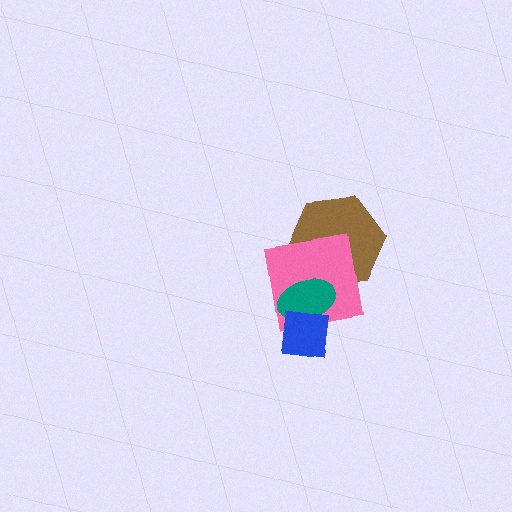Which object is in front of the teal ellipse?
The blue square is in front of the teal ellipse.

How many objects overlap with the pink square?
3 objects overlap with the pink square.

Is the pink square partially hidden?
Yes, it is partially covered by another shape.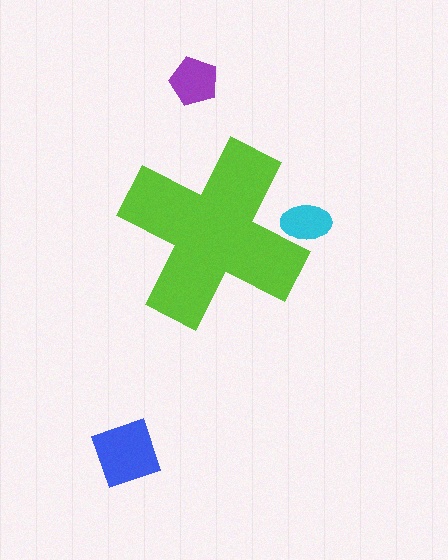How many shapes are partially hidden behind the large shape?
1 shape is partially hidden.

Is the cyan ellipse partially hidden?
Yes, the cyan ellipse is partially hidden behind the lime cross.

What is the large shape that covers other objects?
A lime cross.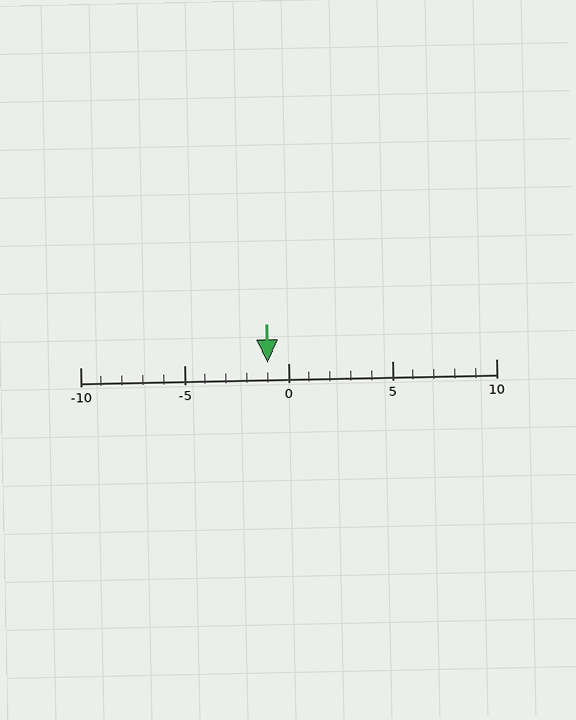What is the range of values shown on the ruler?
The ruler shows values from -10 to 10.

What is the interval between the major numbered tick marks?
The major tick marks are spaced 5 units apart.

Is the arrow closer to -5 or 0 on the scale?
The arrow is closer to 0.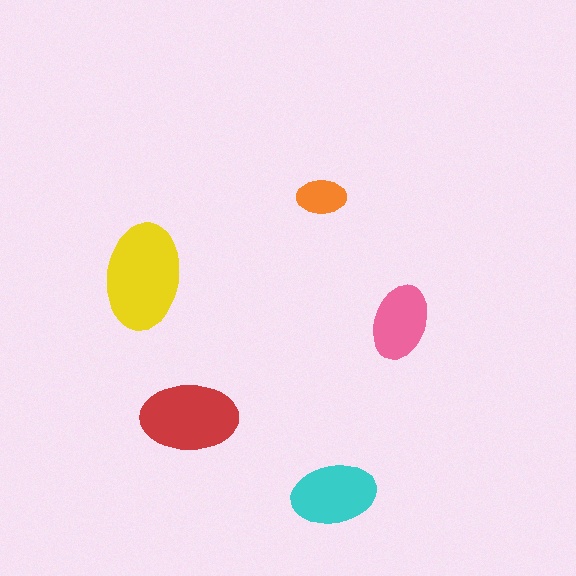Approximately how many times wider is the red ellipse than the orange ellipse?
About 2 times wider.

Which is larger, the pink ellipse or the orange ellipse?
The pink one.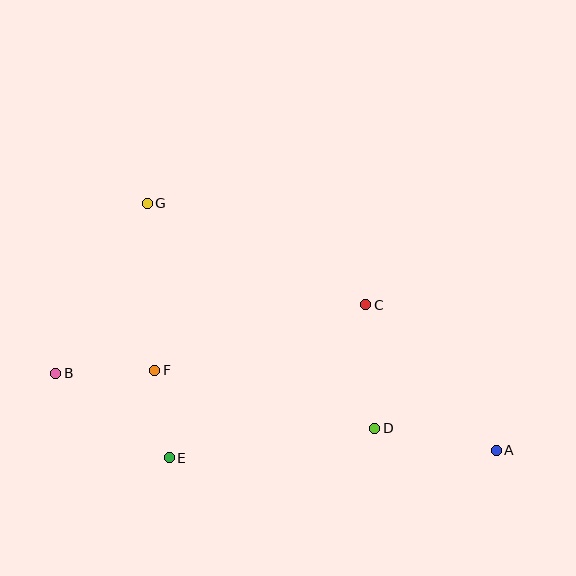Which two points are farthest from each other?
Points A and B are farthest from each other.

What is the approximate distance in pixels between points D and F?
The distance between D and F is approximately 227 pixels.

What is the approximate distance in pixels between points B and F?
The distance between B and F is approximately 99 pixels.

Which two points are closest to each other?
Points E and F are closest to each other.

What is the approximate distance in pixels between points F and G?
The distance between F and G is approximately 167 pixels.